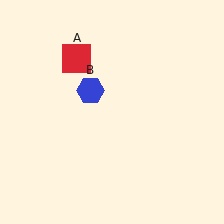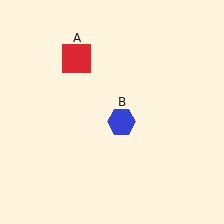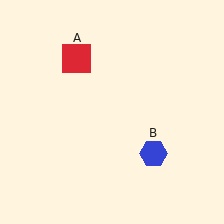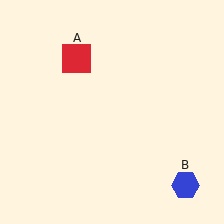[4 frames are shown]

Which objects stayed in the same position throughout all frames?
Red square (object A) remained stationary.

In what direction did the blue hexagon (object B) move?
The blue hexagon (object B) moved down and to the right.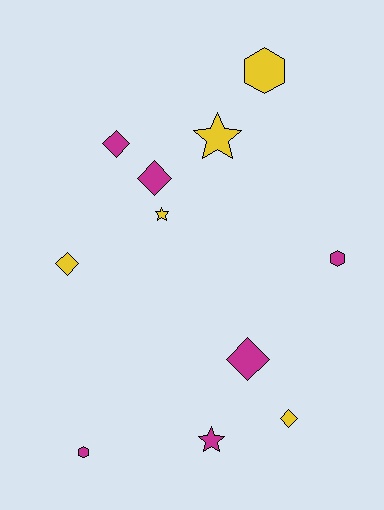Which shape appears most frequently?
Diamond, with 5 objects.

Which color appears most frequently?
Magenta, with 6 objects.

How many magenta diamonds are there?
There are 3 magenta diamonds.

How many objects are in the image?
There are 11 objects.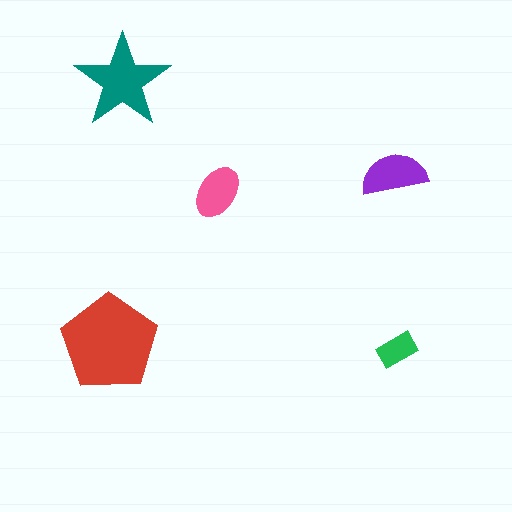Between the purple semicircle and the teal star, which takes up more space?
The teal star.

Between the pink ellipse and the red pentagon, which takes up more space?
The red pentagon.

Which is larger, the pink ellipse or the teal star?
The teal star.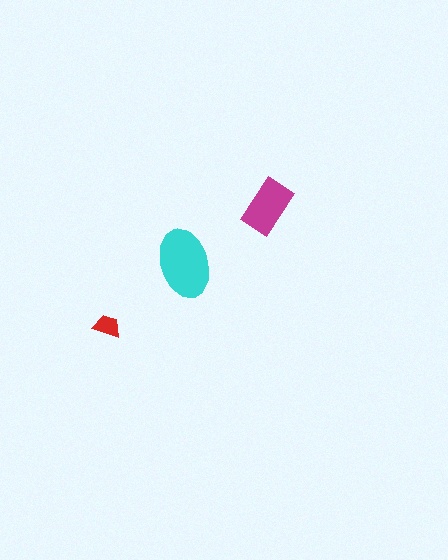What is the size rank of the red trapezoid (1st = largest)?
3rd.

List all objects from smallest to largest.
The red trapezoid, the magenta rectangle, the cyan ellipse.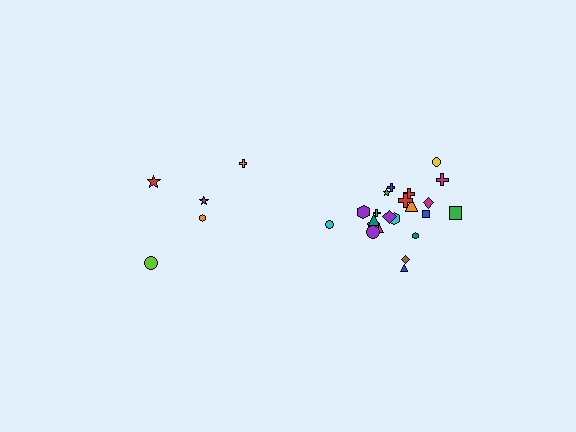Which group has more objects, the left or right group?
The right group.